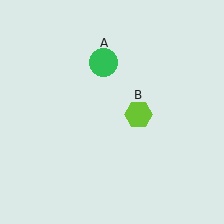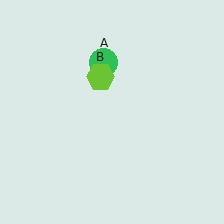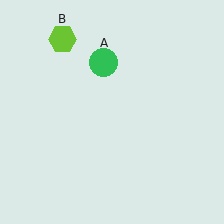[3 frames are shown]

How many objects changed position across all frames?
1 object changed position: lime hexagon (object B).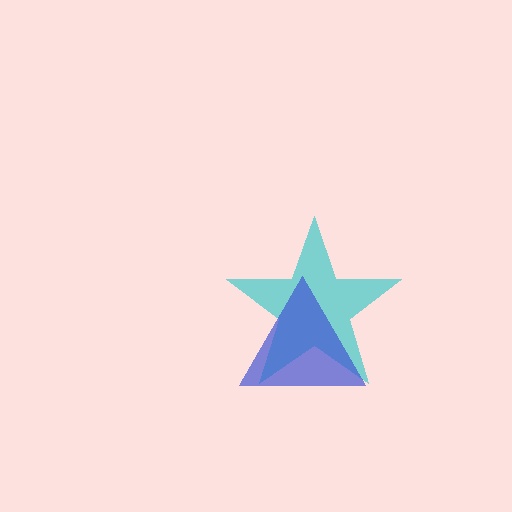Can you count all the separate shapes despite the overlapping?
Yes, there are 2 separate shapes.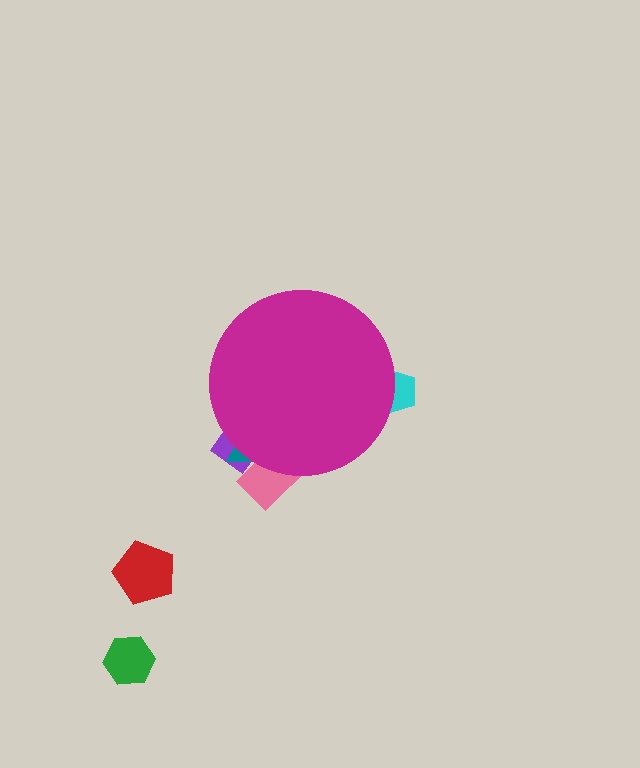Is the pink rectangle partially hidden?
Yes, the pink rectangle is partially hidden behind the magenta circle.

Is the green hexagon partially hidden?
No, the green hexagon is fully visible.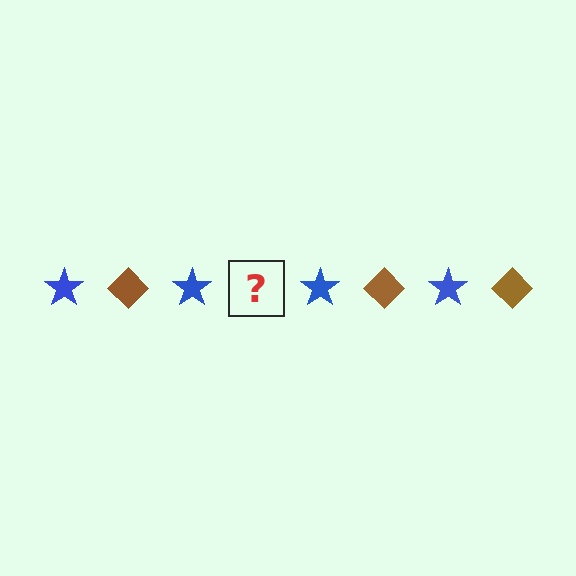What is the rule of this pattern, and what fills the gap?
The rule is that the pattern alternates between blue star and brown diamond. The gap should be filled with a brown diamond.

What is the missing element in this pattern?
The missing element is a brown diamond.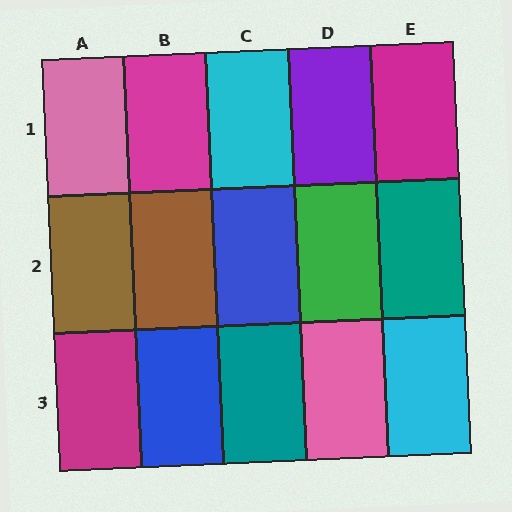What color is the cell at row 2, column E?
Teal.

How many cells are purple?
1 cell is purple.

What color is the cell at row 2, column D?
Green.